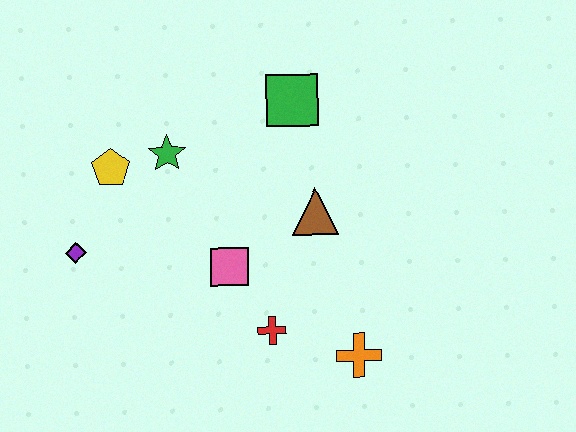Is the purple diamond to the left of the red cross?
Yes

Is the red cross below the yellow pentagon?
Yes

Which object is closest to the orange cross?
The red cross is closest to the orange cross.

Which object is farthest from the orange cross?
The yellow pentagon is farthest from the orange cross.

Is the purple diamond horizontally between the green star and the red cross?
No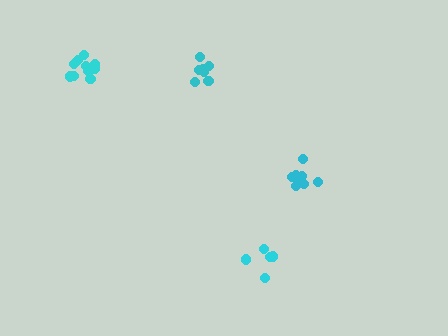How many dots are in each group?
Group 1: 7 dots, Group 2: 8 dots, Group 3: 11 dots, Group 4: 5 dots (31 total).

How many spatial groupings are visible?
There are 4 spatial groupings.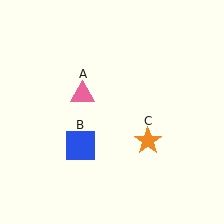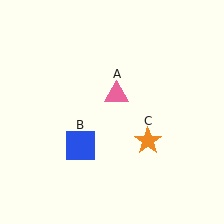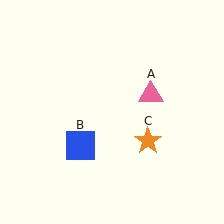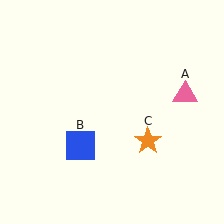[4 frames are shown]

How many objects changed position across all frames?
1 object changed position: pink triangle (object A).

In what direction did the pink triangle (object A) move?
The pink triangle (object A) moved right.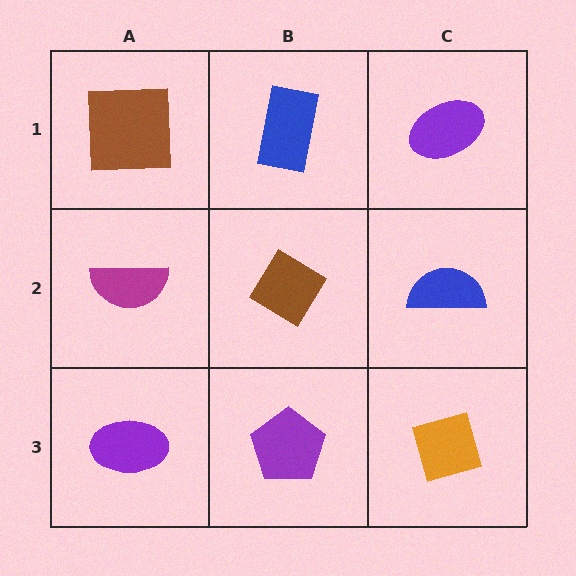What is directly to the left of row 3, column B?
A purple ellipse.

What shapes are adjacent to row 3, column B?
A brown diamond (row 2, column B), a purple ellipse (row 3, column A), an orange diamond (row 3, column C).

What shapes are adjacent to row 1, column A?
A magenta semicircle (row 2, column A), a blue rectangle (row 1, column B).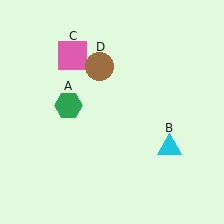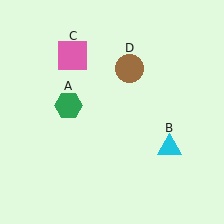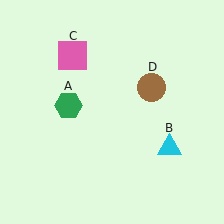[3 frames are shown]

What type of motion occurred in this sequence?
The brown circle (object D) rotated clockwise around the center of the scene.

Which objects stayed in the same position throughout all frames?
Green hexagon (object A) and cyan triangle (object B) and pink square (object C) remained stationary.